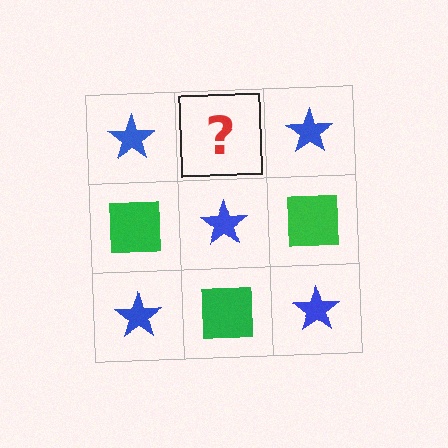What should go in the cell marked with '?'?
The missing cell should contain a green square.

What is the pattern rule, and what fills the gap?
The rule is that it alternates blue star and green square in a checkerboard pattern. The gap should be filled with a green square.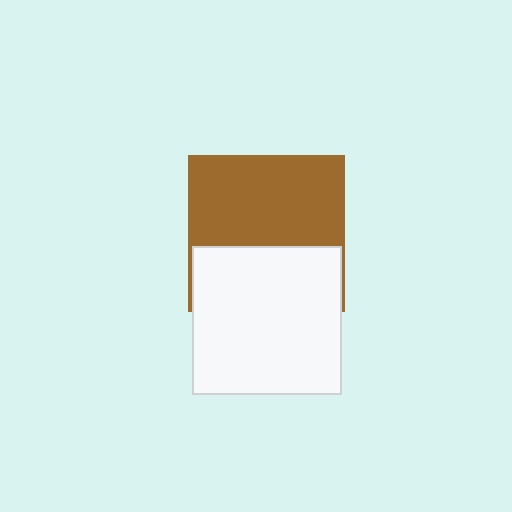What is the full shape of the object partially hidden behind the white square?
The partially hidden object is a brown square.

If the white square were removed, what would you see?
You would see the complete brown square.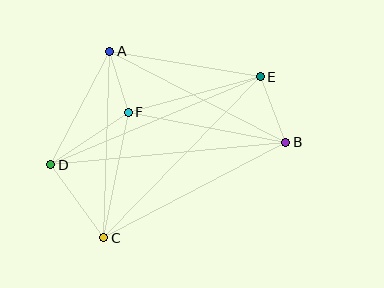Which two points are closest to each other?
Points A and F are closest to each other.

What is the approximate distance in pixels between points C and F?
The distance between C and F is approximately 128 pixels.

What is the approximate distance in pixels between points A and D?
The distance between A and D is approximately 128 pixels.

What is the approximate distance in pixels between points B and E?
The distance between B and E is approximately 70 pixels.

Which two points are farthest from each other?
Points B and D are farthest from each other.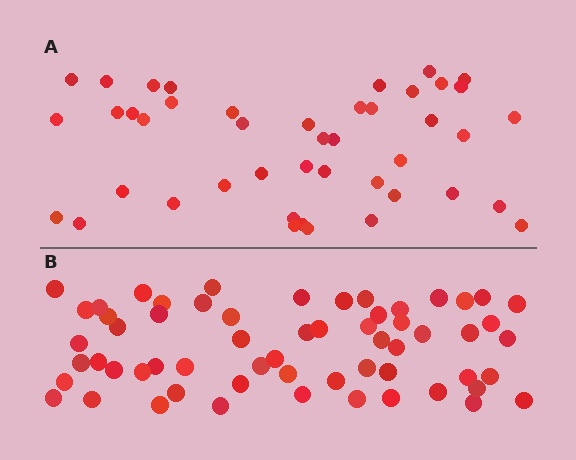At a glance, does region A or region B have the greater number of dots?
Region B (the bottom region) has more dots.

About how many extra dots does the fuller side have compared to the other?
Region B has approximately 15 more dots than region A.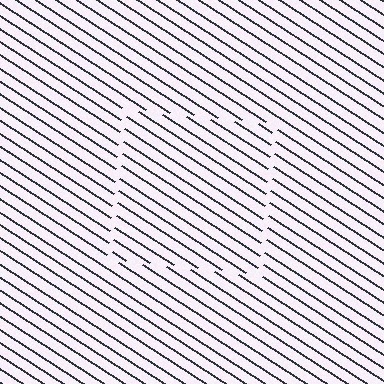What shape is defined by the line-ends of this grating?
An illusory square. The interior of the shape contains the same grating, shifted by half a period — the contour is defined by the phase discontinuity where line-ends from the inner and outer gratings abut.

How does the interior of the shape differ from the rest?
The interior of the shape contains the same grating, shifted by half a period — the contour is defined by the phase discontinuity where line-ends from the inner and outer gratings abut.